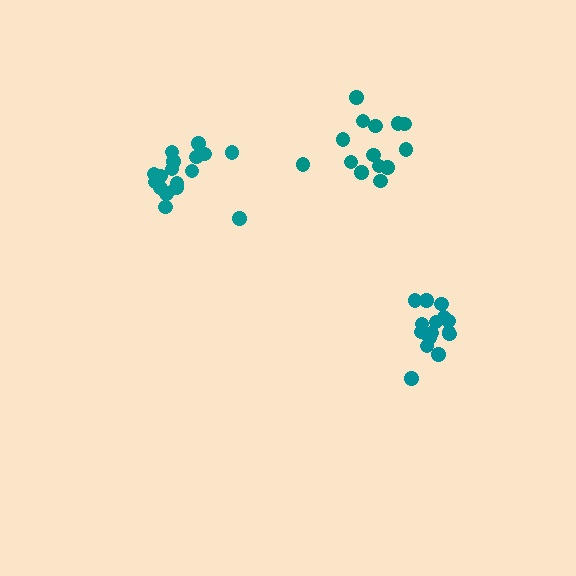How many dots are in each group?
Group 1: 14 dots, Group 2: 15 dots, Group 3: 17 dots (46 total).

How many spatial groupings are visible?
There are 3 spatial groupings.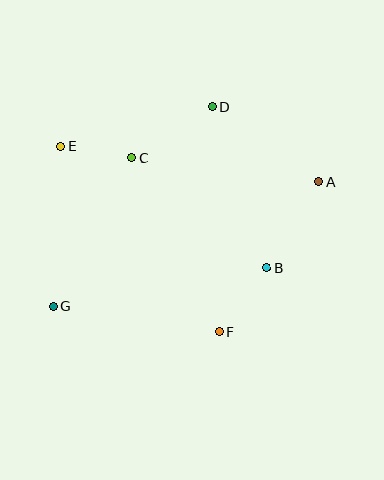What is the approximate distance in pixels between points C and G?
The distance between C and G is approximately 168 pixels.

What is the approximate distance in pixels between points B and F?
The distance between B and F is approximately 79 pixels.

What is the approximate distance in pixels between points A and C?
The distance between A and C is approximately 189 pixels.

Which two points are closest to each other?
Points C and E are closest to each other.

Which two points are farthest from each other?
Points A and G are farthest from each other.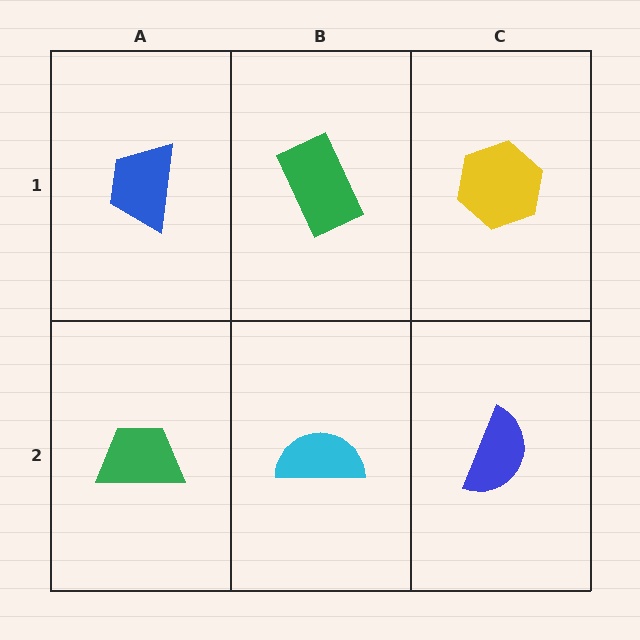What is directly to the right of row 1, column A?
A green rectangle.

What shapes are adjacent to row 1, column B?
A cyan semicircle (row 2, column B), a blue trapezoid (row 1, column A), a yellow hexagon (row 1, column C).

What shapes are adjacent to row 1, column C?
A blue semicircle (row 2, column C), a green rectangle (row 1, column B).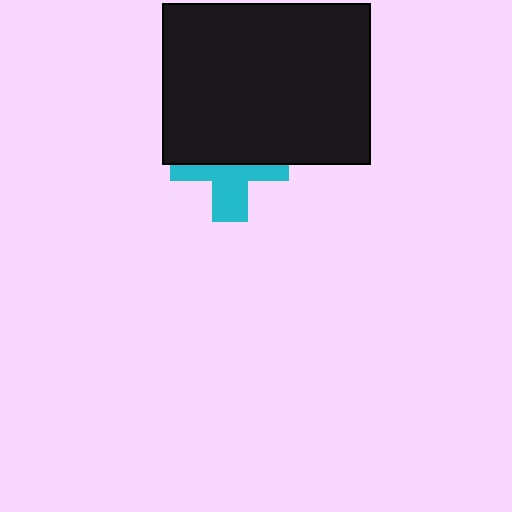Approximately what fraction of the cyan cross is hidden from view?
Roughly 54% of the cyan cross is hidden behind the black rectangle.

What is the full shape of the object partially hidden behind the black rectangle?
The partially hidden object is a cyan cross.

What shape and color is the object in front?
The object in front is a black rectangle.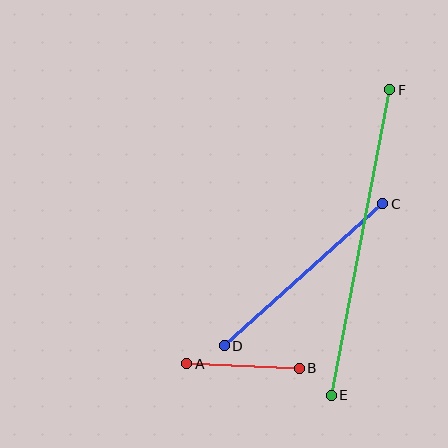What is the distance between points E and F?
The distance is approximately 311 pixels.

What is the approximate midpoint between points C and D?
The midpoint is at approximately (303, 275) pixels.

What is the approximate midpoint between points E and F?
The midpoint is at approximately (360, 243) pixels.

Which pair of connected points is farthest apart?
Points E and F are farthest apart.